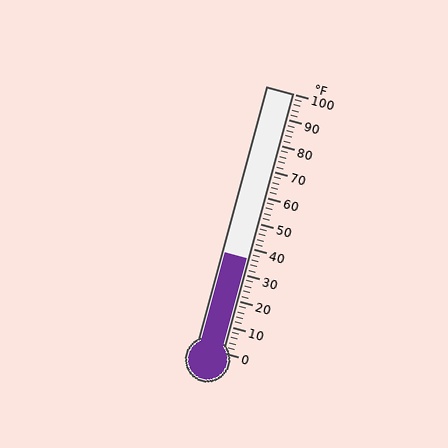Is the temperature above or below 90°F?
The temperature is below 90°F.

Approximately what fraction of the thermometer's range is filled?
The thermometer is filled to approximately 35% of its range.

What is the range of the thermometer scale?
The thermometer scale ranges from 0°F to 100°F.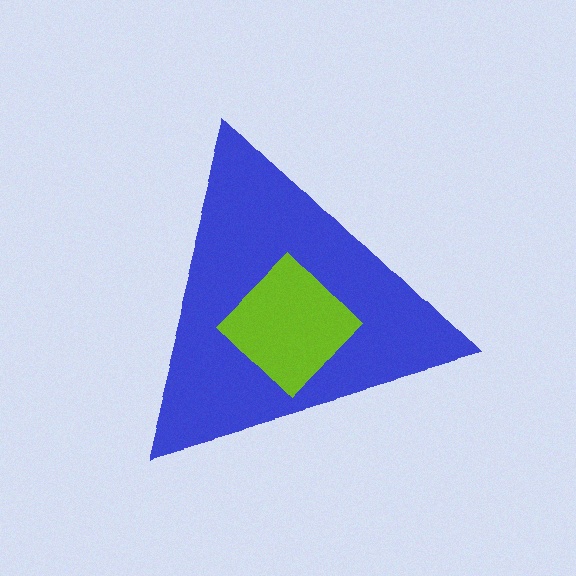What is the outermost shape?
The blue triangle.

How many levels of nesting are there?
2.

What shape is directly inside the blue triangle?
The lime diamond.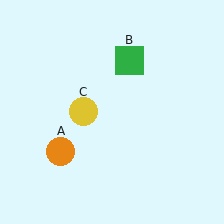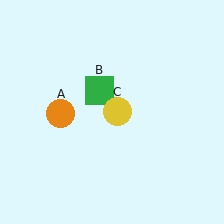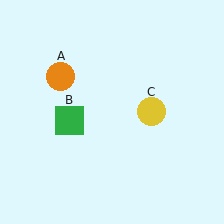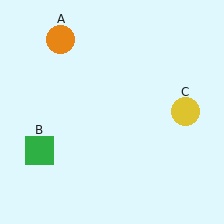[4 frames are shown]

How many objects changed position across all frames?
3 objects changed position: orange circle (object A), green square (object B), yellow circle (object C).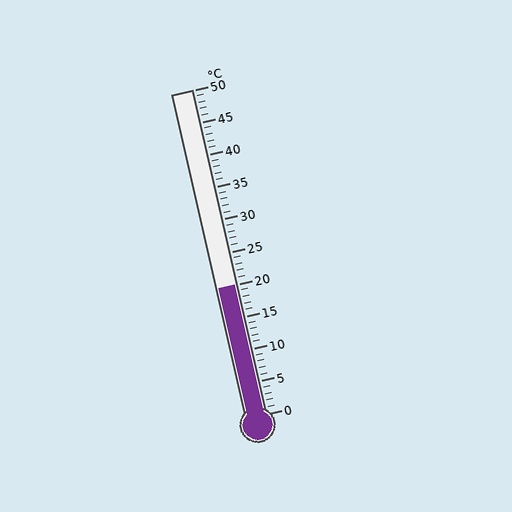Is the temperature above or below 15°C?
The temperature is above 15°C.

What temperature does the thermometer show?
The thermometer shows approximately 20°C.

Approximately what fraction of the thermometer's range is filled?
The thermometer is filled to approximately 40% of its range.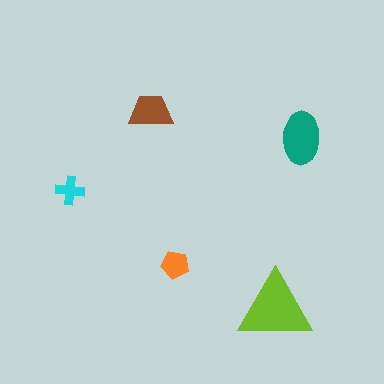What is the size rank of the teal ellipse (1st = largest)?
2nd.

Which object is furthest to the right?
The teal ellipse is rightmost.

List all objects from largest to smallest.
The lime triangle, the teal ellipse, the brown trapezoid, the orange pentagon, the cyan cross.